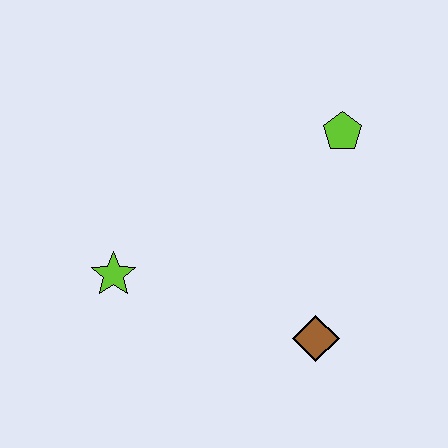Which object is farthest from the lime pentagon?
The lime star is farthest from the lime pentagon.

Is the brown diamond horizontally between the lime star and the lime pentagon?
Yes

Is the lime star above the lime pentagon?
No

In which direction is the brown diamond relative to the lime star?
The brown diamond is to the right of the lime star.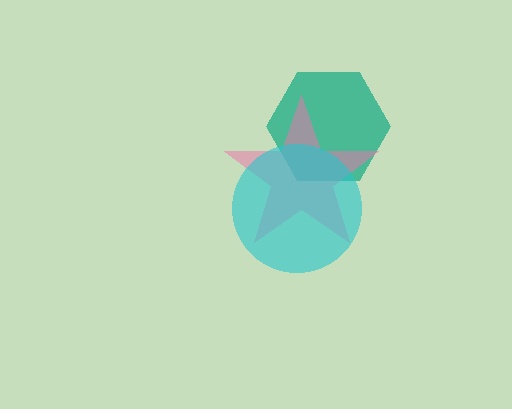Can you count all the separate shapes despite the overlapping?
Yes, there are 3 separate shapes.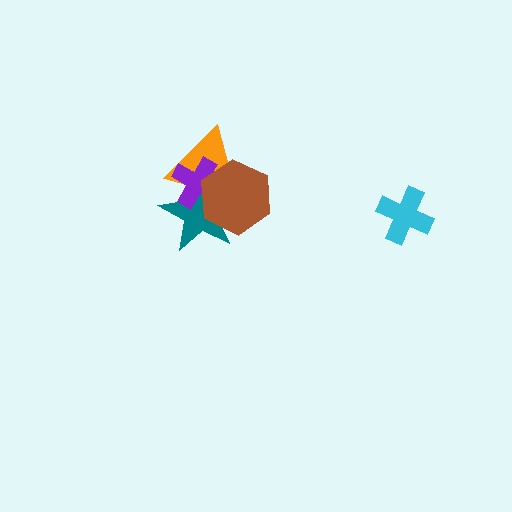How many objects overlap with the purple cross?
3 objects overlap with the purple cross.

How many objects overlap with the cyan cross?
0 objects overlap with the cyan cross.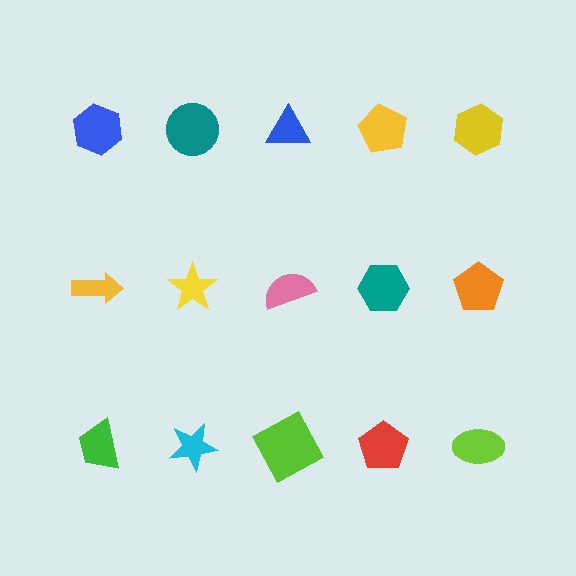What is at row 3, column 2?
A cyan star.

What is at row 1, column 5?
A yellow hexagon.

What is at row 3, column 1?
A green trapezoid.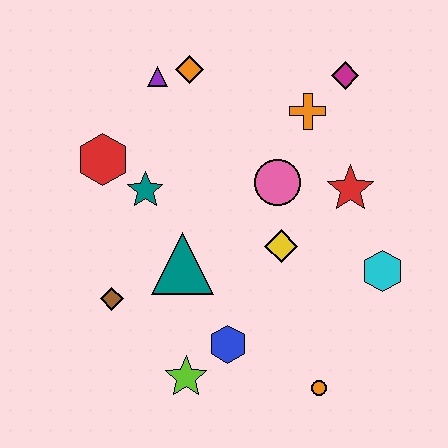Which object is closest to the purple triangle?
The orange diamond is closest to the purple triangle.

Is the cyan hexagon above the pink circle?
No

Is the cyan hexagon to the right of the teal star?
Yes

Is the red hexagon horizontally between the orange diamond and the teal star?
No